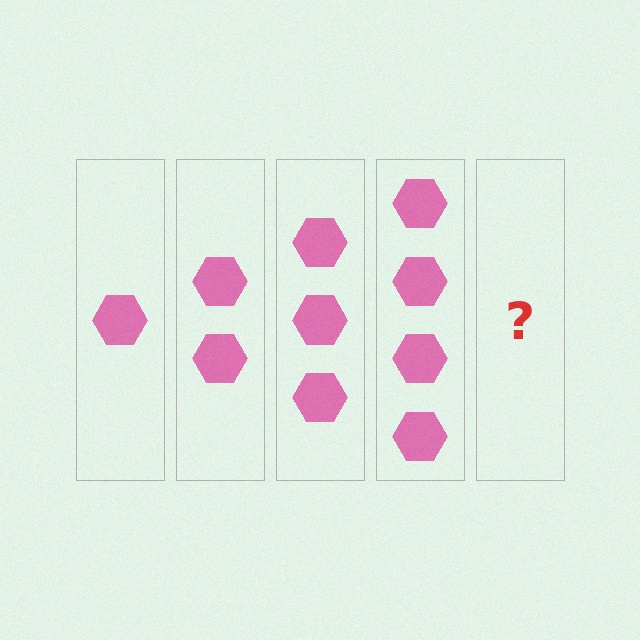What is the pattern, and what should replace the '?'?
The pattern is that each step adds one more hexagon. The '?' should be 5 hexagons.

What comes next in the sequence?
The next element should be 5 hexagons.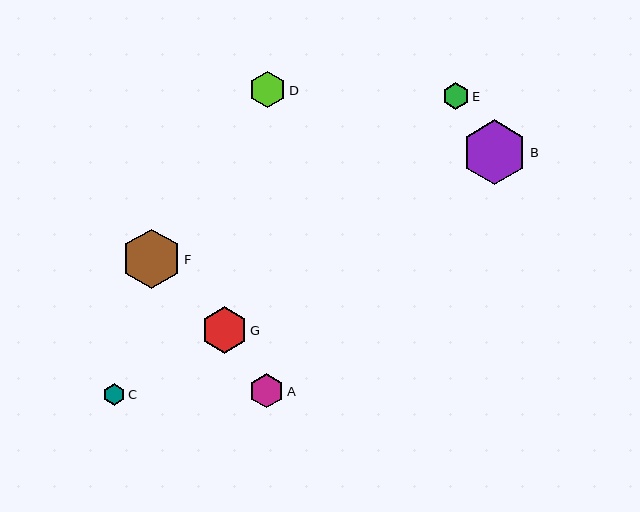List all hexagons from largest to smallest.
From largest to smallest: B, F, G, D, A, E, C.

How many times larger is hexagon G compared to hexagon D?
Hexagon G is approximately 1.3 times the size of hexagon D.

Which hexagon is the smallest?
Hexagon C is the smallest with a size of approximately 21 pixels.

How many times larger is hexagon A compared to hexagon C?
Hexagon A is approximately 1.6 times the size of hexagon C.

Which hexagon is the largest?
Hexagon B is the largest with a size of approximately 64 pixels.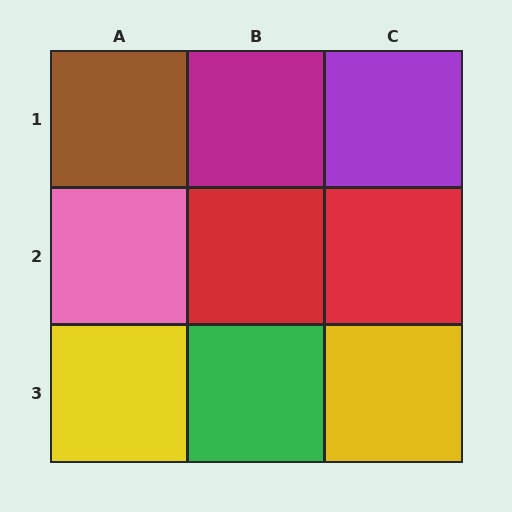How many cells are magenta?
1 cell is magenta.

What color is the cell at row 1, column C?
Purple.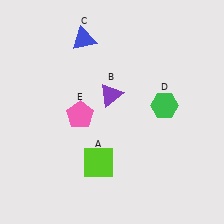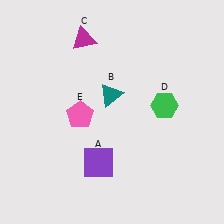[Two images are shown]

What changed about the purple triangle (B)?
In Image 1, B is purple. In Image 2, it changed to teal.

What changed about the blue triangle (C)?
In Image 1, C is blue. In Image 2, it changed to magenta.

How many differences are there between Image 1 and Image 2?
There are 3 differences between the two images.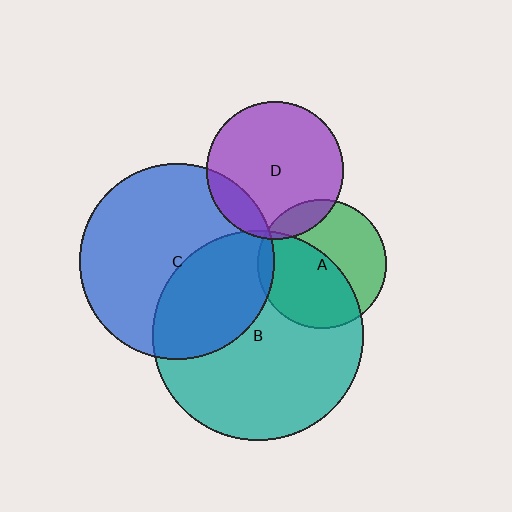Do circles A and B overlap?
Yes.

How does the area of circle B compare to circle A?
Approximately 2.7 times.